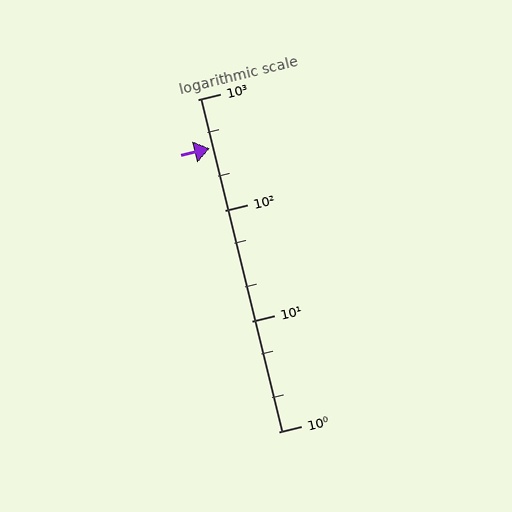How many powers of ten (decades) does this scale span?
The scale spans 3 decades, from 1 to 1000.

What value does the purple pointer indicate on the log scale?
The pointer indicates approximately 360.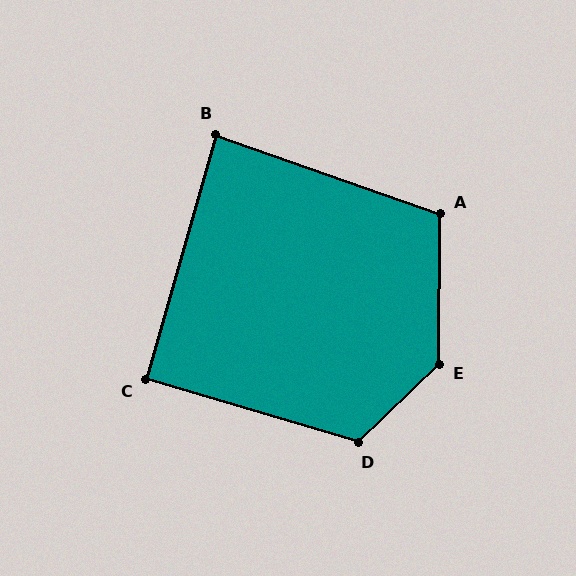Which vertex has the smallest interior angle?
B, at approximately 87 degrees.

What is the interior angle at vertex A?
Approximately 109 degrees (obtuse).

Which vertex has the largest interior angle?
E, at approximately 134 degrees.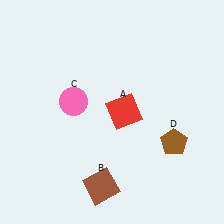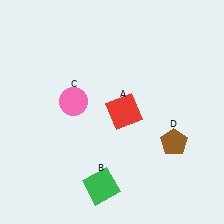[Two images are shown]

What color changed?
The square (B) changed from brown in Image 1 to green in Image 2.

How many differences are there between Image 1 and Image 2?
There is 1 difference between the two images.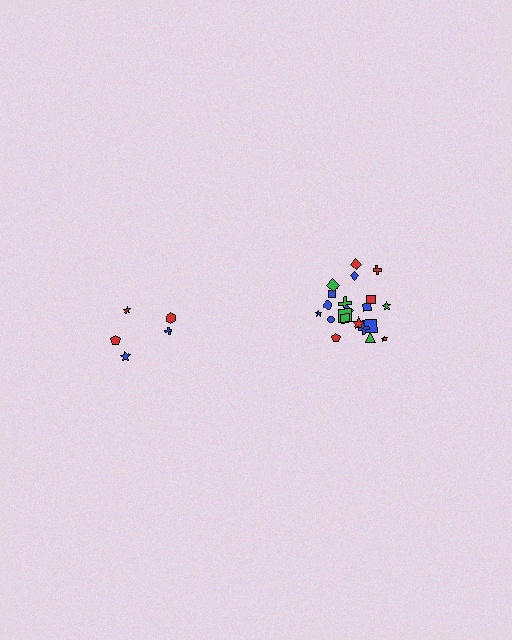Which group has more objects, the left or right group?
The right group.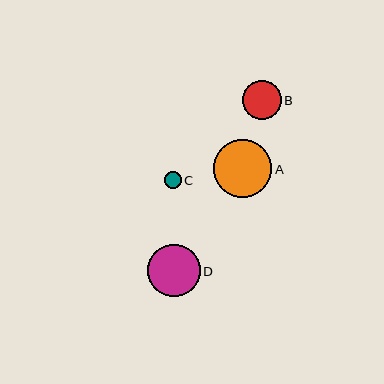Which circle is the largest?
Circle A is the largest with a size of approximately 58 pixels.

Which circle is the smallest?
Circle C is the smallest with a size of approximately 17 pixels.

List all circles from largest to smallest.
From largest to smallest: A, D, B, C.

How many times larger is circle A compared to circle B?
Circle A is approximately 1.5 times the size of circle B.